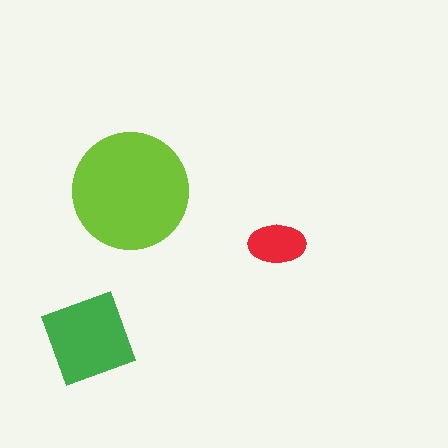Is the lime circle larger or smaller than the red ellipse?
Larger.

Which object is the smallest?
The red ellipse.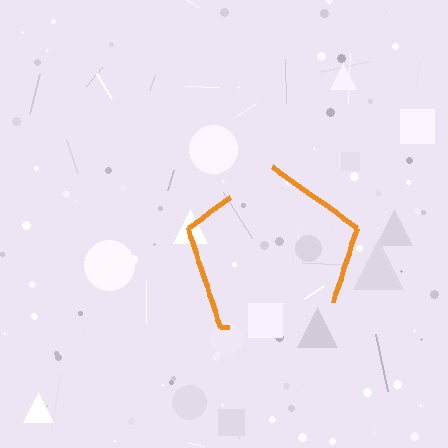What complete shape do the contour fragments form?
The contour fragments form a pentagon.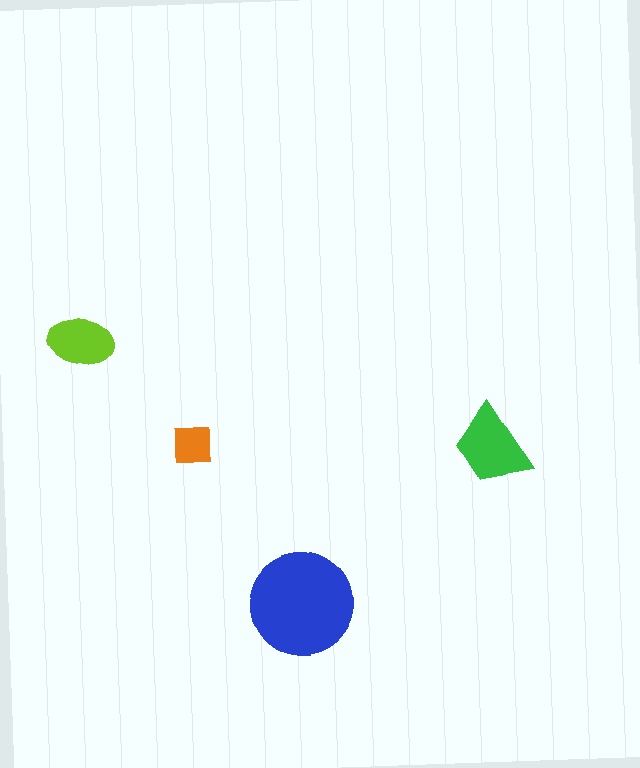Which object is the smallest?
The orange square.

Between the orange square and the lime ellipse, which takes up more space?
The lime ellipse.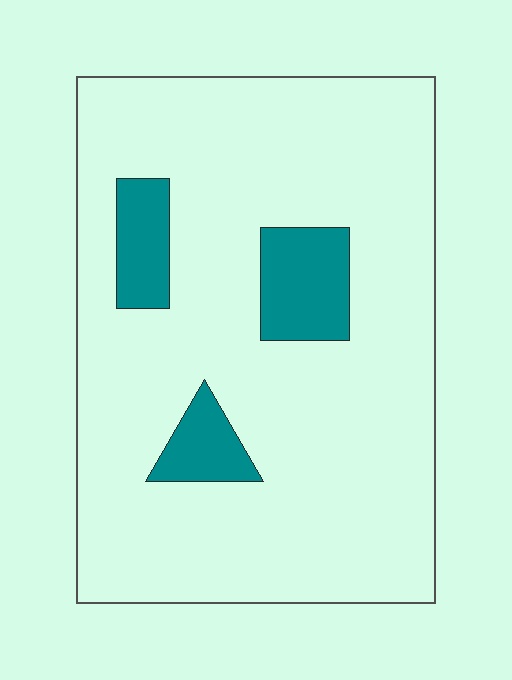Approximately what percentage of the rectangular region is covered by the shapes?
Approximately 10%.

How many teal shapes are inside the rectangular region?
3.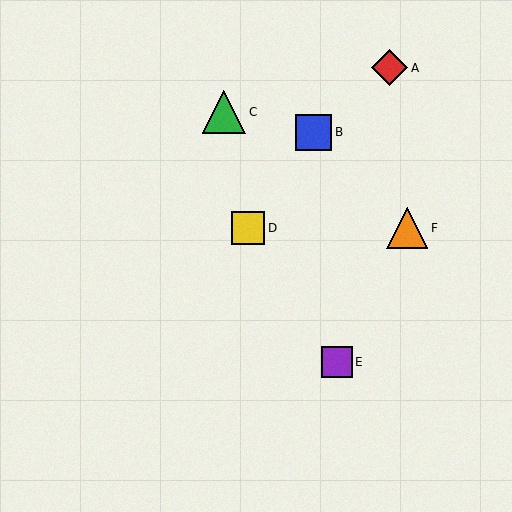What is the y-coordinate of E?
Object E is at y≈362.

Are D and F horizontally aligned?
Yes, both are at y≈228.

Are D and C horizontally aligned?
No, D is at y≈228 and C is at y≈112.